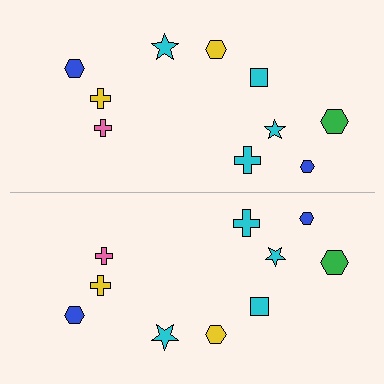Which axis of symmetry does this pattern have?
The pattern has a horizontal axis of symmetry running through the center of the image.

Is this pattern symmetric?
Yes, this pattern has bilateral (reflection) symmetry.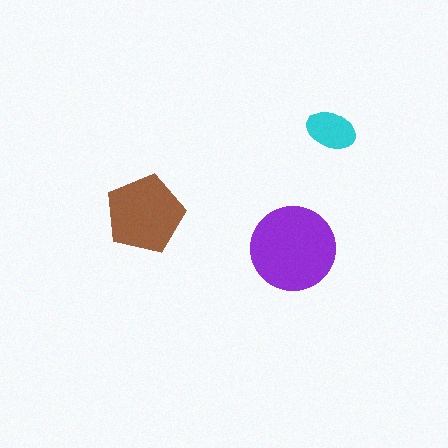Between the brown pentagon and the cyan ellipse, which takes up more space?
The brown pentagon.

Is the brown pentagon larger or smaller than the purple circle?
Smaller.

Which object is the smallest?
The cyan ellipse.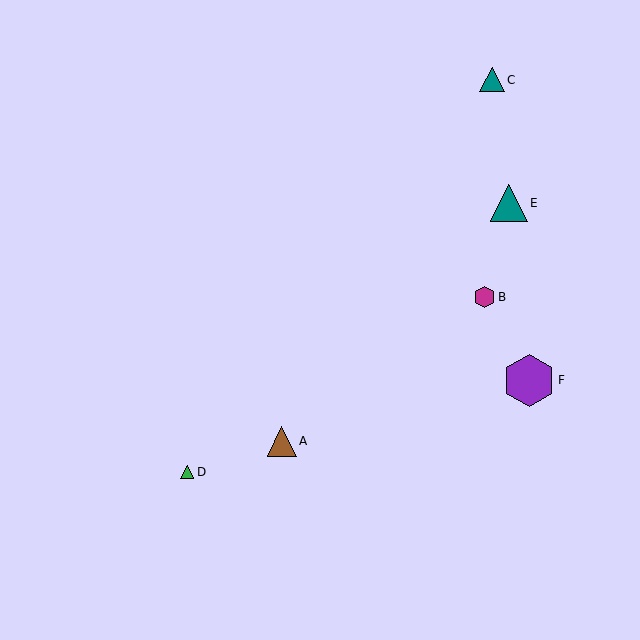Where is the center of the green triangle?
The center of the green triangle is at (187, 472).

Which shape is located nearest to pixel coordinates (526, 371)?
The purple hexagon (labeled F) at (529, 380) is nearest to that location.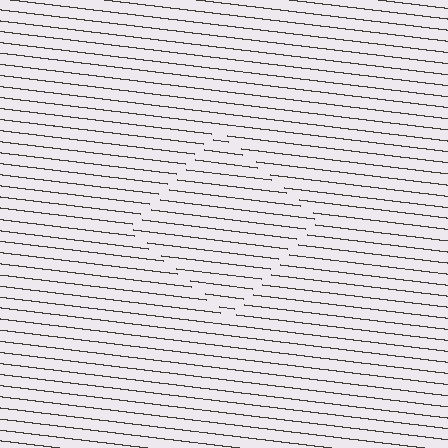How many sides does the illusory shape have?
4 sides — the line-ends trace a square.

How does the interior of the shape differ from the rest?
The interior of the shape contains the same grating, shifted by half a period — the contour is defined by the phase discontinuity where line-ends from the inner and outer gratings abut.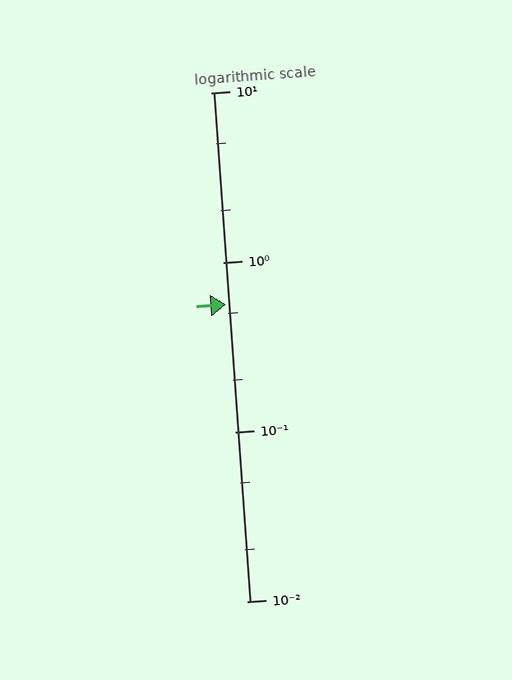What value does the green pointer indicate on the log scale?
The pointer indicates approximately 0.56.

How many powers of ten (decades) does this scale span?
The scale spans 3 decades, from 0.01 to 10.